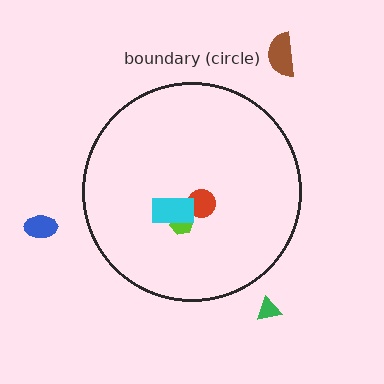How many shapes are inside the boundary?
3 inside, 3 outside.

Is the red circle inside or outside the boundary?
Inside.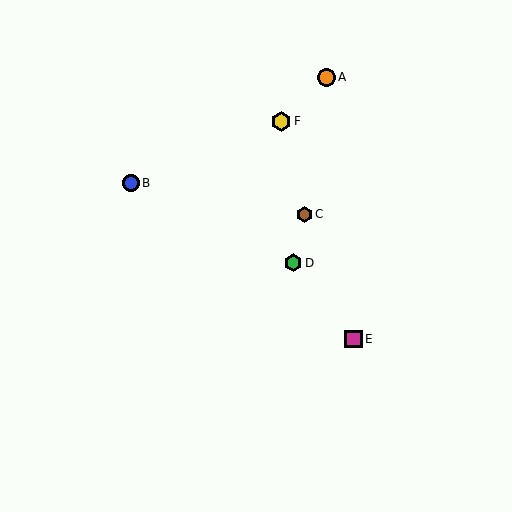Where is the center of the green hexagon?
The center of the green hexagon is at (293, 263).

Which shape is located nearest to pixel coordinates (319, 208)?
The brown hexagon (labeled C) at (304, 214) is nearest to that location.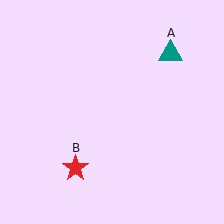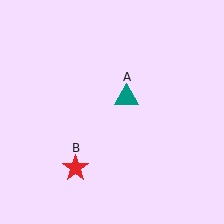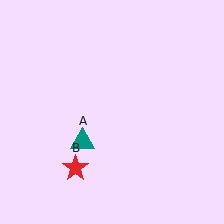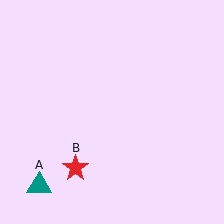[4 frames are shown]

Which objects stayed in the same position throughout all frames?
Red star (object B) remained stationary.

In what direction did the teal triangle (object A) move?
The teal triangle (object A) moved down and to the left.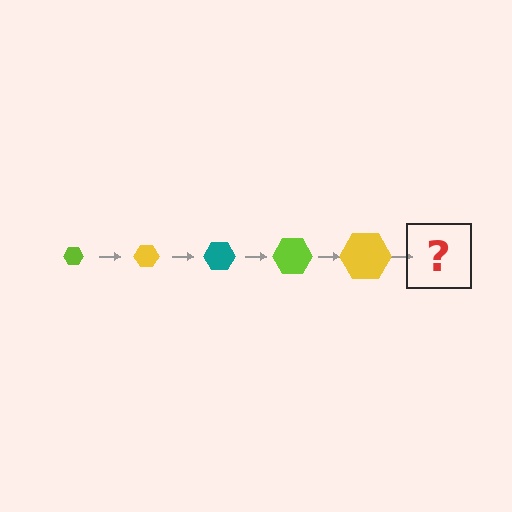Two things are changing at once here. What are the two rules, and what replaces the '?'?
The two rules are that the hexagon grows larger each step and the color cycles through lime, yellow, and teal. The '?' should be a teal hexagon, larger than the previous one.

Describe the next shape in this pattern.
It should be a teal hexagon, larger than the previous one.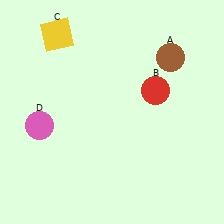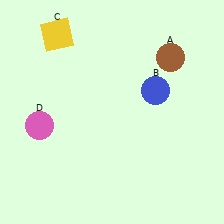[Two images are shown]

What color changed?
The circle (B) changed from red in Image 1 to blue in Image 2.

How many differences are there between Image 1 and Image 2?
There is 1 difference between the two images.